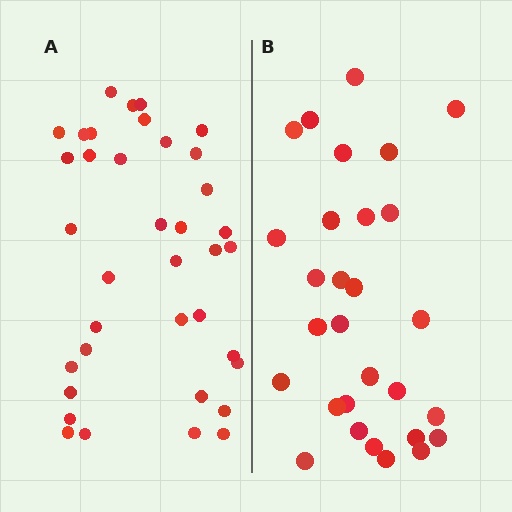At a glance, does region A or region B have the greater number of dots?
Region A (the left region) has more dots.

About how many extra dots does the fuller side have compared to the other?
Region A has roughly 8 or so more dots than region B.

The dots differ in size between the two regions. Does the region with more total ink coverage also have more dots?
No. Region B has more total ink coverage because its dots are larger, but region A actually contains more individual dots. Total area can be misleading — the number of items is what matters here.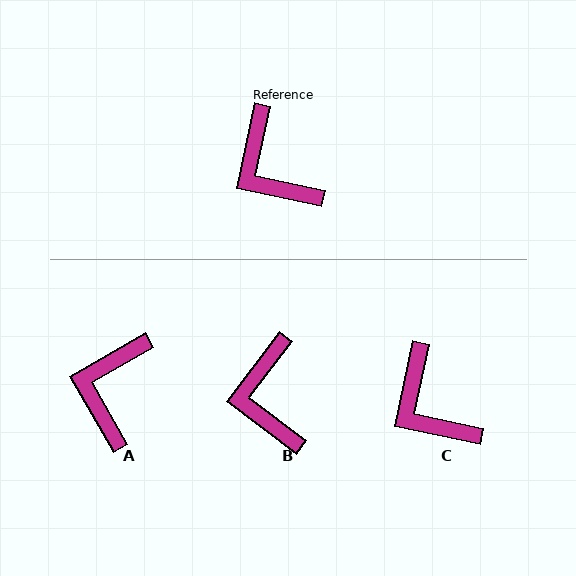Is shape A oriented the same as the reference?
No, it is off by about 48 degrees.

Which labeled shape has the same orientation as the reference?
C.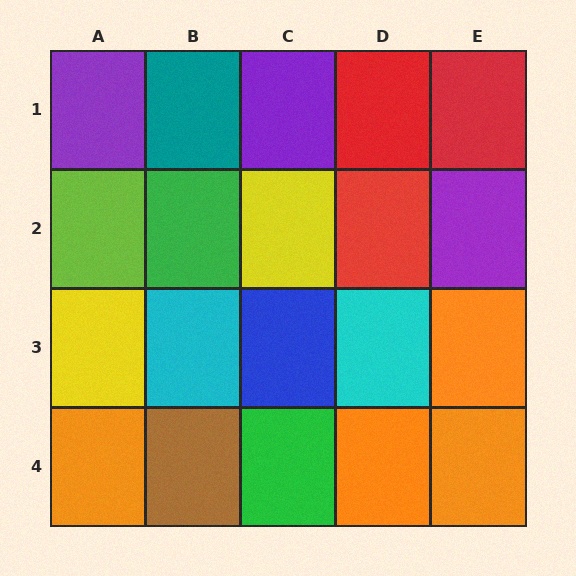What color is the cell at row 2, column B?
Green.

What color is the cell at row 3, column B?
Cyan.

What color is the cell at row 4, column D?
Orange.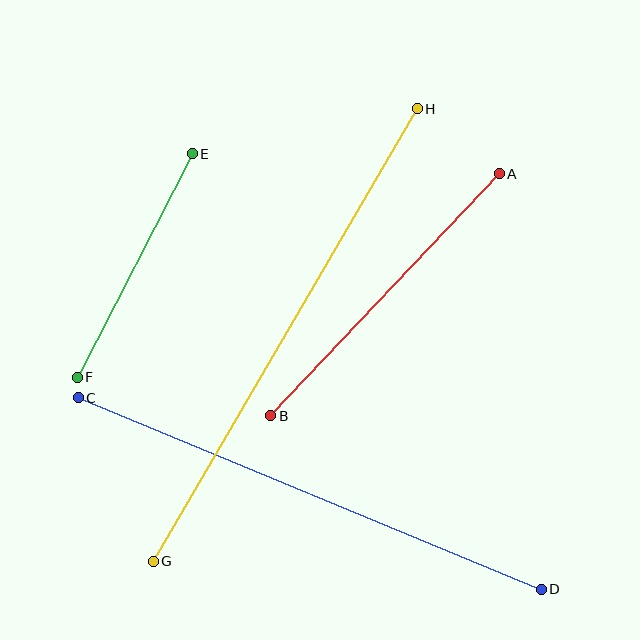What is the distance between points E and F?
The distance is approximately 251 pixels.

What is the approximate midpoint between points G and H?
The midpoint is at approximately (285, 335) pixels.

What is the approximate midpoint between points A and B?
The midpoint is at approximately (385, 295) pixels.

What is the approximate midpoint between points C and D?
The midpoint is at approximately (310, 493) pixels.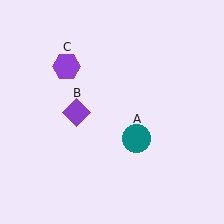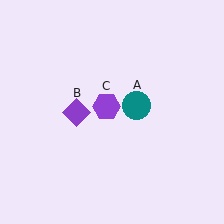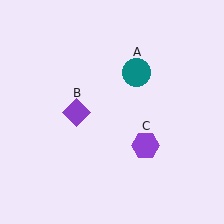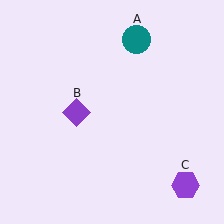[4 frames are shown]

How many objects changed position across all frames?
2 objects changed position: teal circle (object A), purple hexagon (object C).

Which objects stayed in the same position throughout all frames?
Purple diamond (object B) remained stationary.